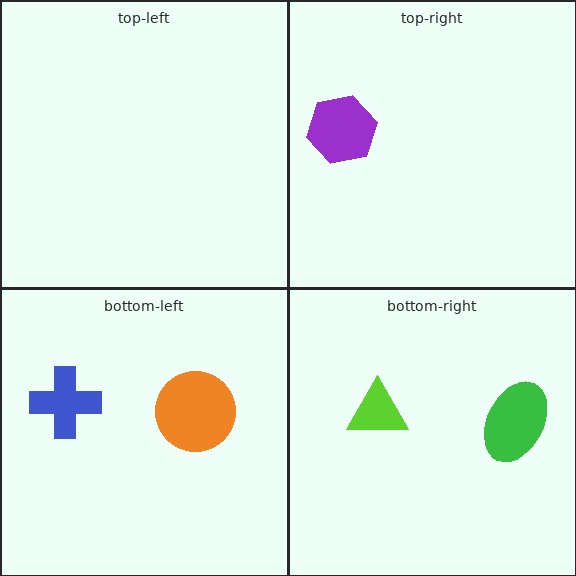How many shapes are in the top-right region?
1.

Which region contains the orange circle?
The bottom-left region.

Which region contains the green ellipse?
The bottom-right region.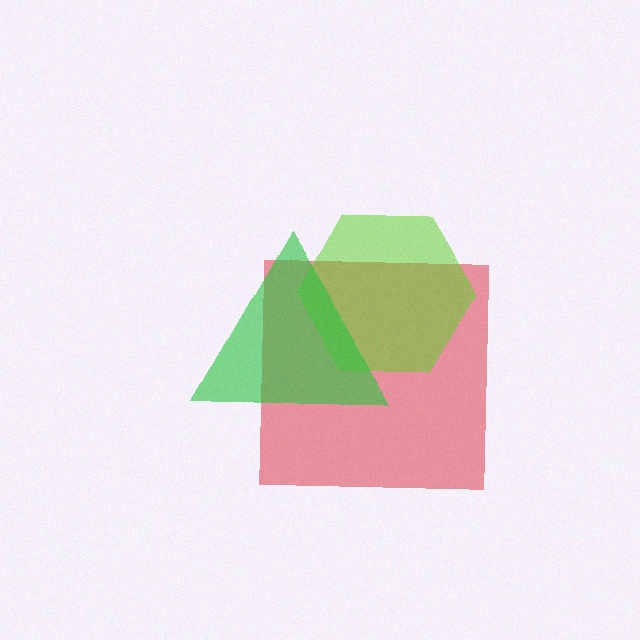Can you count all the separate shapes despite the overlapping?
Yes, there are 3 separate shapes.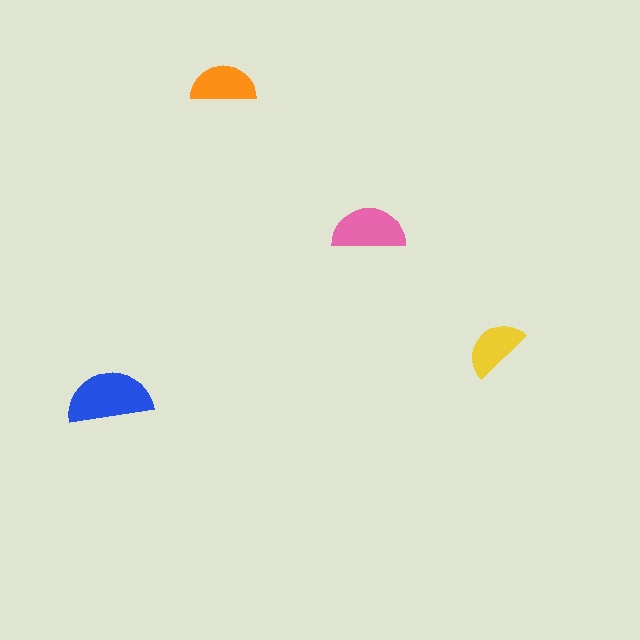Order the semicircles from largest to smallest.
the blue one, the pink one, the orange one, the yellow one.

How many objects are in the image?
There are 4 objects in the image.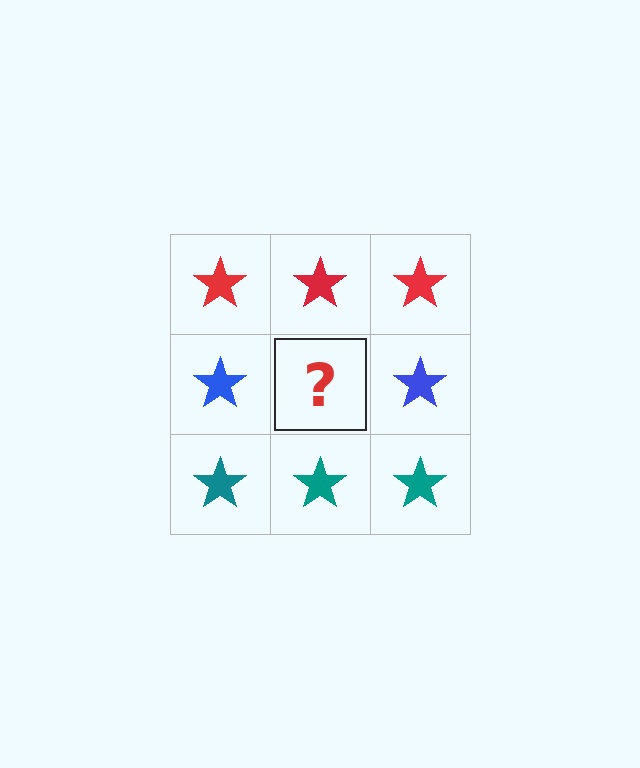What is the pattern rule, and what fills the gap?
The rule is that each row has a consistent color. The gap should be filled with a blue star.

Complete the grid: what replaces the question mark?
The question mark should be replaced with a blue star.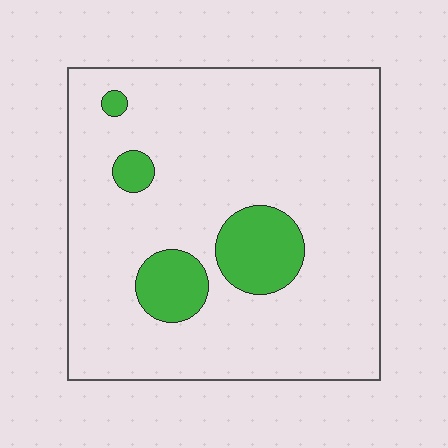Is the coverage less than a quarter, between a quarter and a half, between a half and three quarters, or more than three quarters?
Less than a quarter.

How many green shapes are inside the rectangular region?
4.